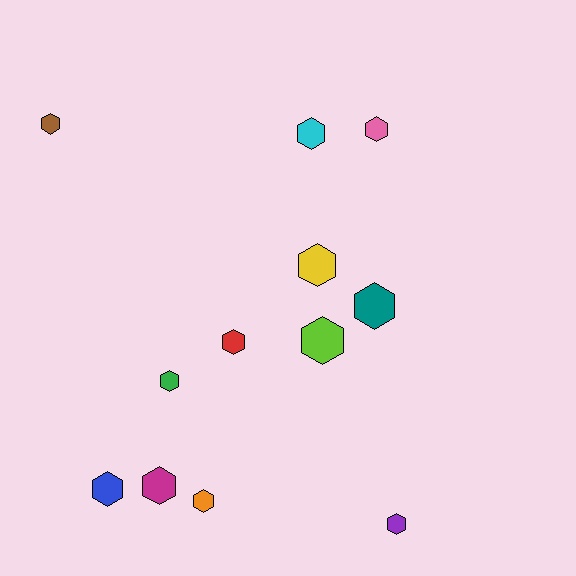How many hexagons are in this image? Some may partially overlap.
There are 12 hexagons.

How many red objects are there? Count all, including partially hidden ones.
There is 1 red object.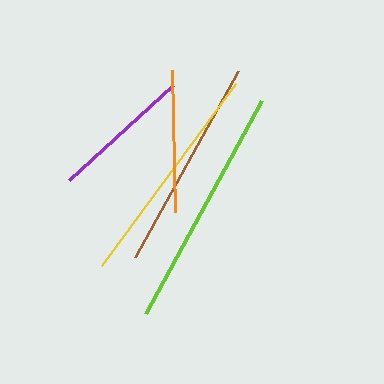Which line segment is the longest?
The lime line is the longest at approximately 243 pixels.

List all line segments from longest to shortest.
From longest to shortest: lime, yellow, brown, orange, purple.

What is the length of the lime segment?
The lime segment is approximately 243 pixels long.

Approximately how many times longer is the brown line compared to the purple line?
The brown line is approximately 1.5 times the length of the purple line.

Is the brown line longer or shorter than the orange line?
The brown line is longer than the orange line.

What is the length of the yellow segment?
The yellow segment is approximately 226 pixels long.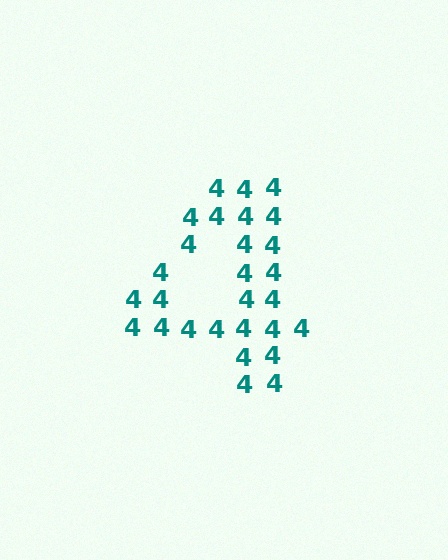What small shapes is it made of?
It is made of small digit 4's.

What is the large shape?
The large shape is the digit 4.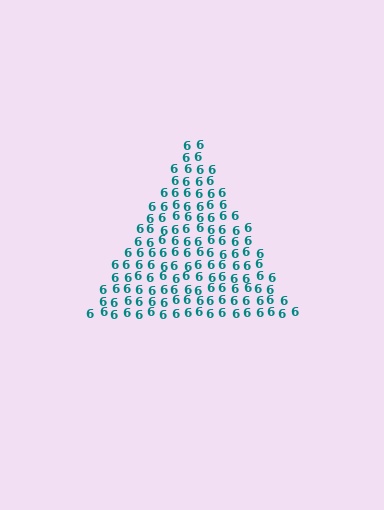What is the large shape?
The large shape is a triangle.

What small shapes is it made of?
It is made of small digit 6's.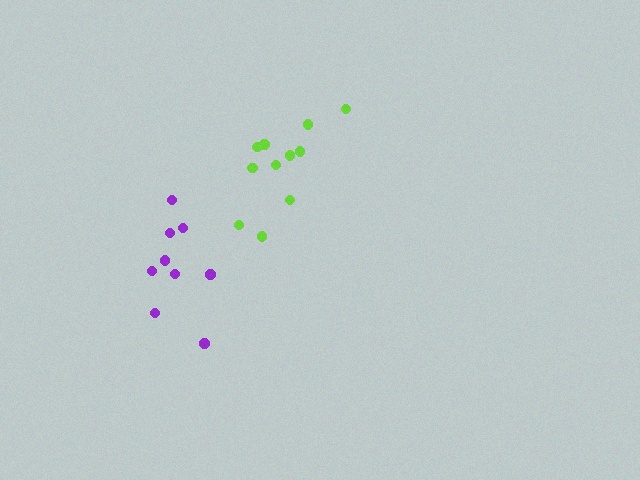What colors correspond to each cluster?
The clusters are colored: lime, purple.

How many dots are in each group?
Group 1: 11 dots, Group 2: 9 dots (20 total).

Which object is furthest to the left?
The purple cluster is leftmost.